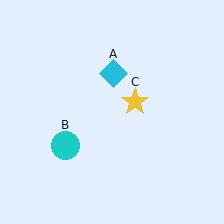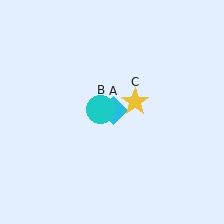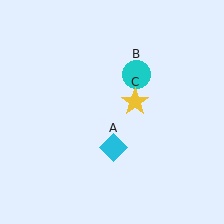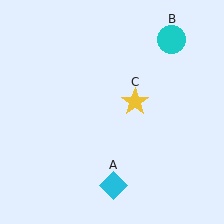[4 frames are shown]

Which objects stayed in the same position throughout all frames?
Yellow star (object C) remained stationary.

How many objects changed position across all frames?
2 objects changed position: cyan diamond (object A), cyan circle (object B).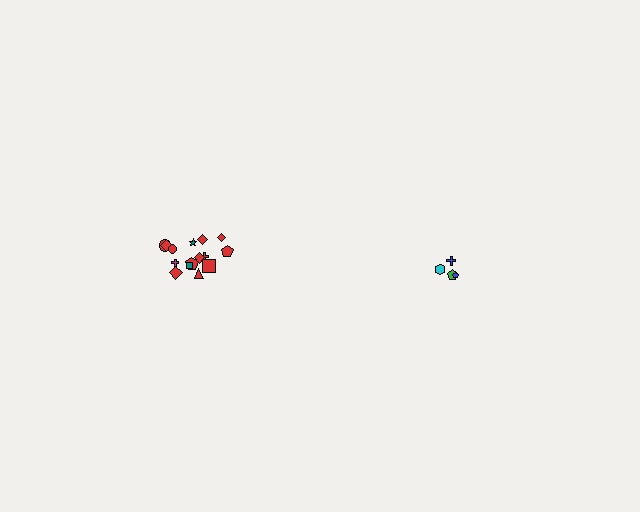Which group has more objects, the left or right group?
The left group.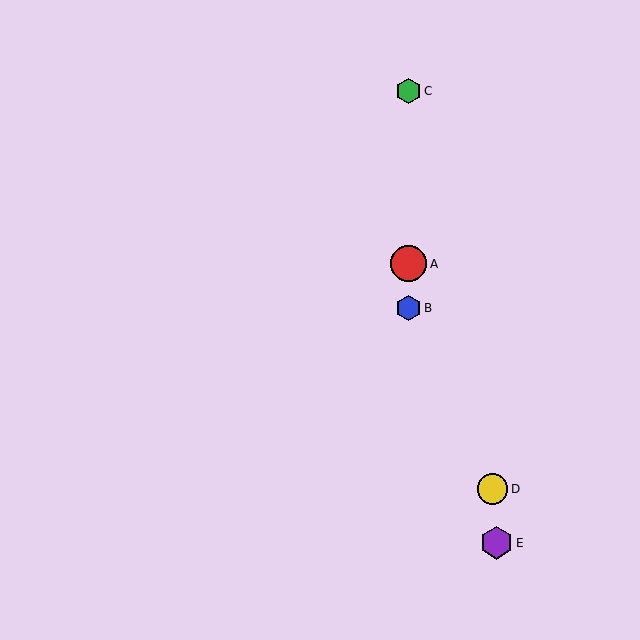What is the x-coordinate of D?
Object D is at x≈492.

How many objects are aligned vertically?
3 objects (A, B, C) are aligned vertically.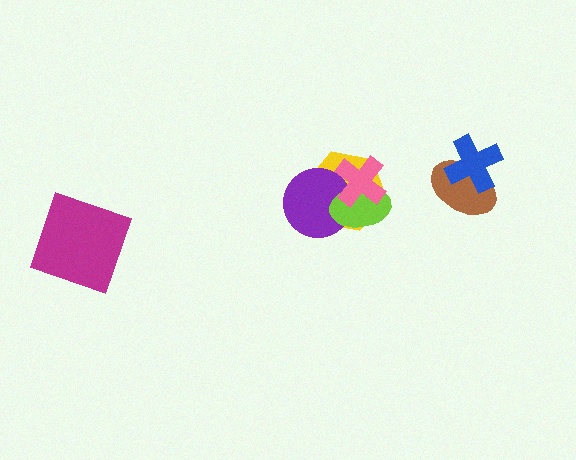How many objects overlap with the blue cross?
1 object overlaps with the blue cross.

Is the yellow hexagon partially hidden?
Yes, it is partially covered by another shape.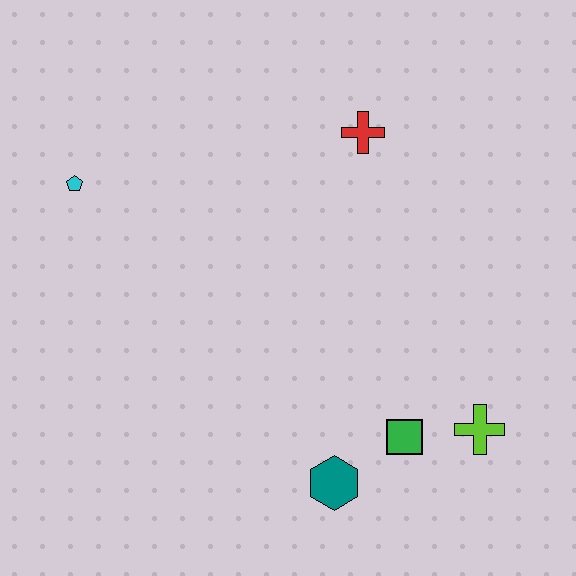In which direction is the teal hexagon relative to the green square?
The teal hexagon is to the left of the green square.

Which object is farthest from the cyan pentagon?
The lime cross is farthest from the cyan pentagon.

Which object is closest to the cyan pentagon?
The red cross is closest to the cyan pentagon.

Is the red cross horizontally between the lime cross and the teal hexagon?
Yes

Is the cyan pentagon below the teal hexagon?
No